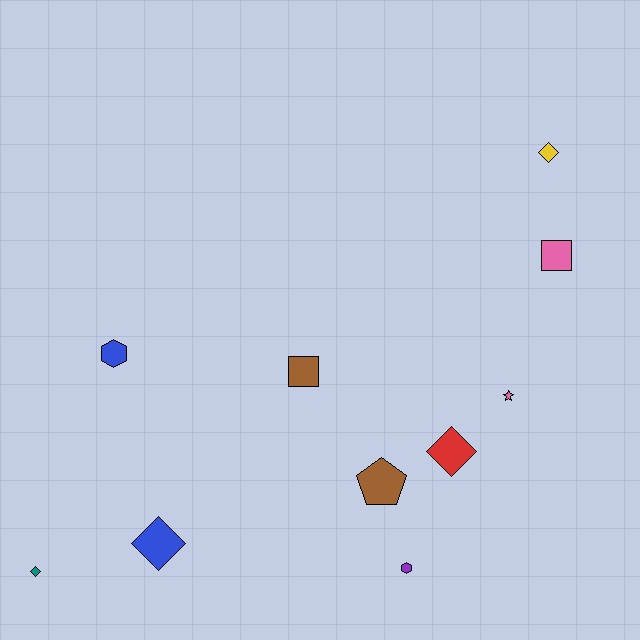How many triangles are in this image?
There are no triangles.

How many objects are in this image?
There are 10 objects.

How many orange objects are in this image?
There are no orange objects.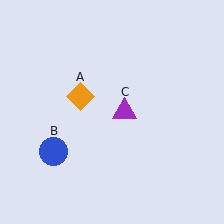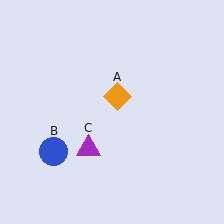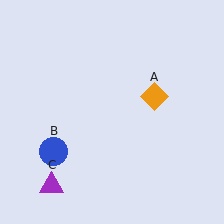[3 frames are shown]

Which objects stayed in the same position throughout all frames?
Blue circle (object B) remained stationary.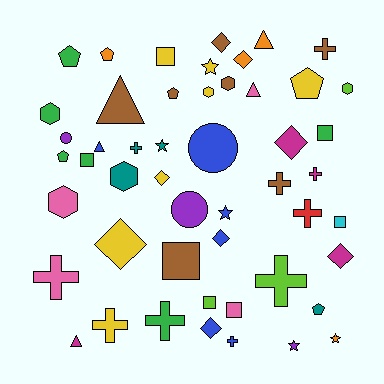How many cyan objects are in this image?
There is 1 cyan object.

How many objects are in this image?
There are 50 objects.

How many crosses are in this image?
There are 10 crosses.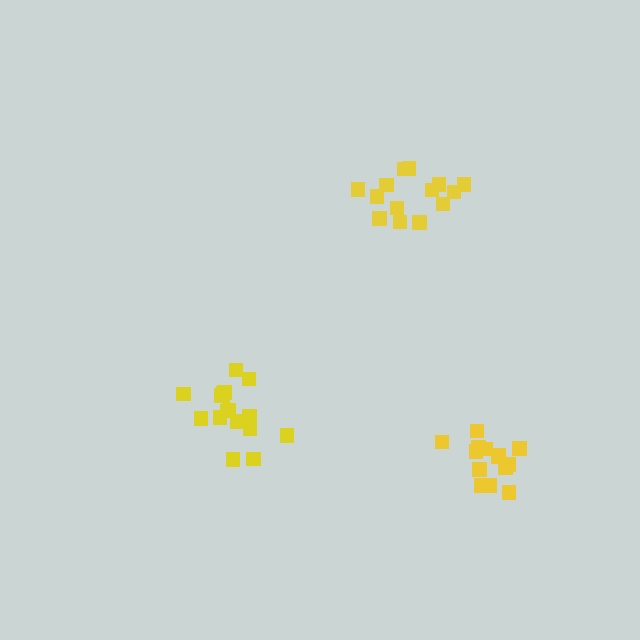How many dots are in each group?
Group 1: 17 dots, Group 2: 14 dots, Group 3: 14 dots (45 total).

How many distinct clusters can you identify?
There are 3 distinct clusters.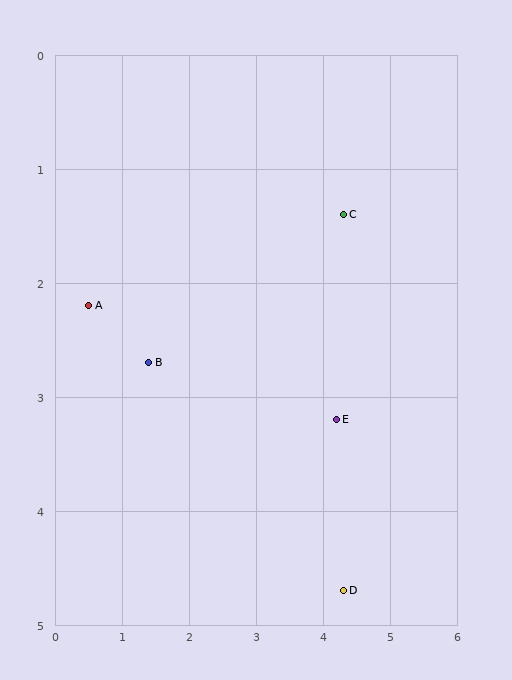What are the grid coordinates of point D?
Point D is at approximately (4.3, 4.7).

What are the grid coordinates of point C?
Point C is at approximately (4.3, 1.4).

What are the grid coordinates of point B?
Point B is at approximately (1.4, 2.7).